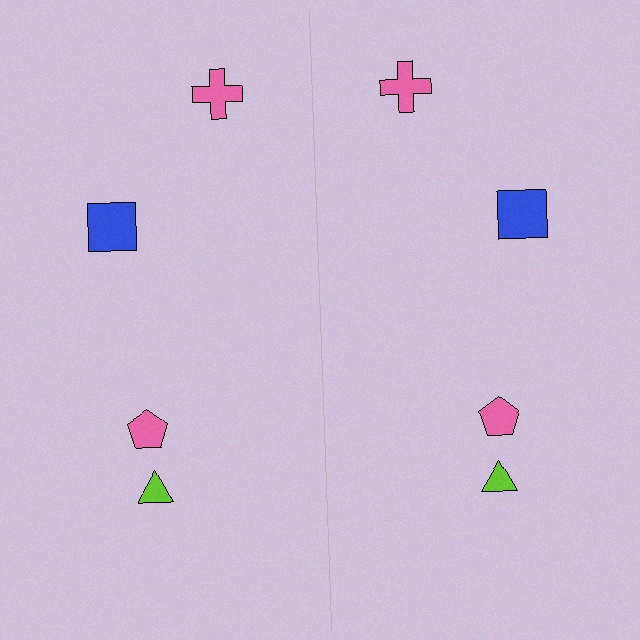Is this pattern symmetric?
Yes, this pattern has bilateral (reflection) symmetry.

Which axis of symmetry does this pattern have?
The pattern has a vertical axis of symmetry running through the center of the image.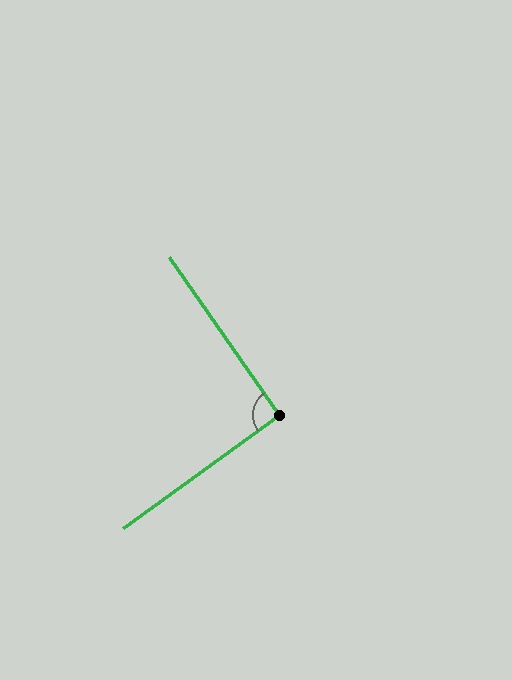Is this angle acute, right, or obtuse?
It is approximately a right angle.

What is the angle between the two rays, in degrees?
Approximately 91 degrees.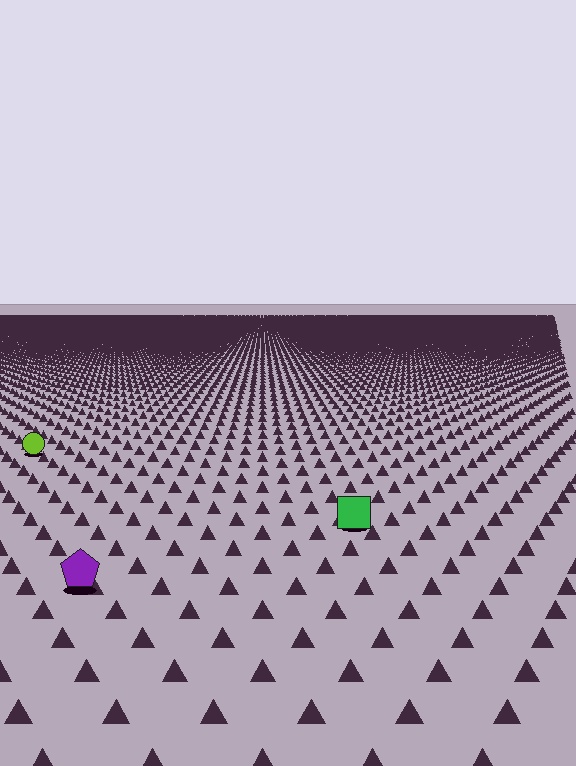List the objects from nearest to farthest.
From nearest to farthest: the purple pentagon, the green square, the lime circle.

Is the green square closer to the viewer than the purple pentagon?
No. The purple pentagon is closer — you can tell from the texture gradient: the ground texture is coarser near it.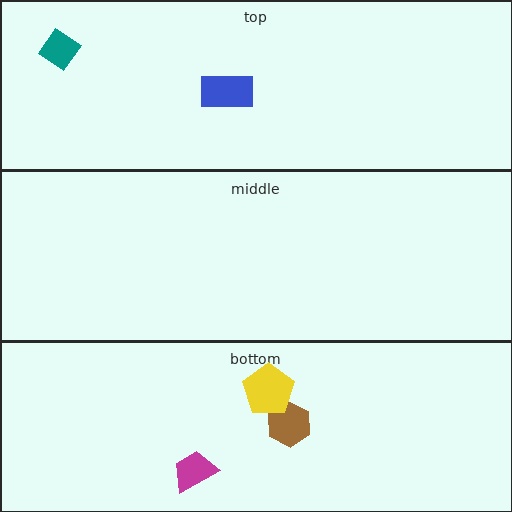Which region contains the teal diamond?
The top region.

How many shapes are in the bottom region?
3.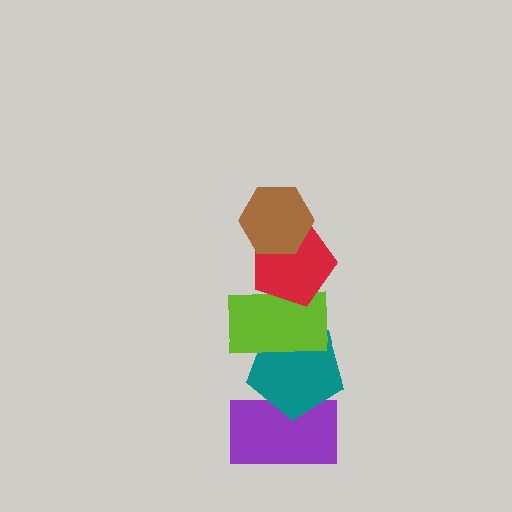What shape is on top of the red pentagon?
The brown hexagon is on top of the red pentagon.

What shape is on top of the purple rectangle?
The teal pentagon is on top of the purple rectangle.